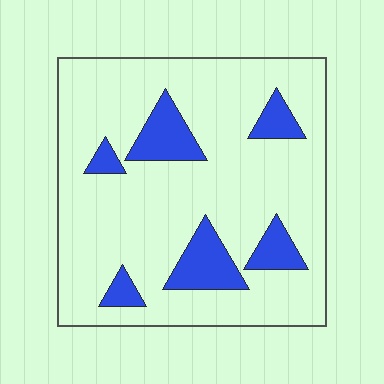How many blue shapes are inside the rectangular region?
6.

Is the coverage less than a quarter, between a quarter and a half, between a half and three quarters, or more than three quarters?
Less than a quarter.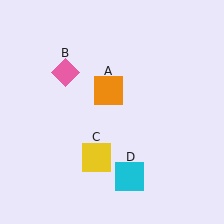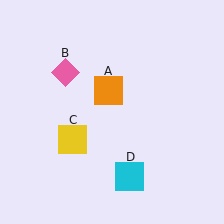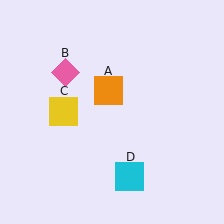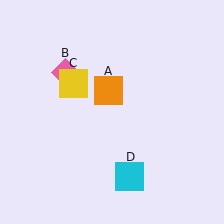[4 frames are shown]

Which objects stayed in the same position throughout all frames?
Orange square (object A) and pink diamond (object B) and cyan square (object D) remained stationary.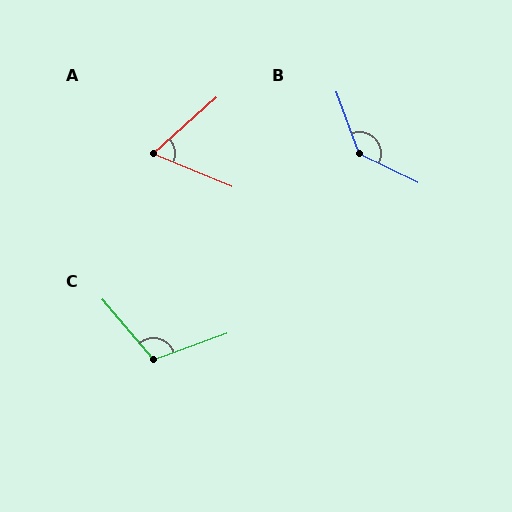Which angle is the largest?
B, at approximately 136 degrees.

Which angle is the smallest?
A, at approximately 64 degrees.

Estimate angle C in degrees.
Approximately 111 degrees.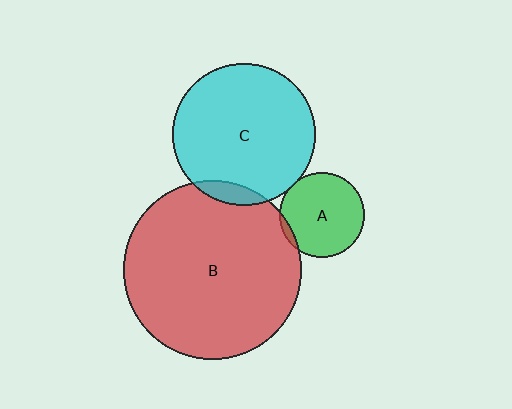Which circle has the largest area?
Circle B (red).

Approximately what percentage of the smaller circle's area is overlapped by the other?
Approximately 5%.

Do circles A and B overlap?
Yes.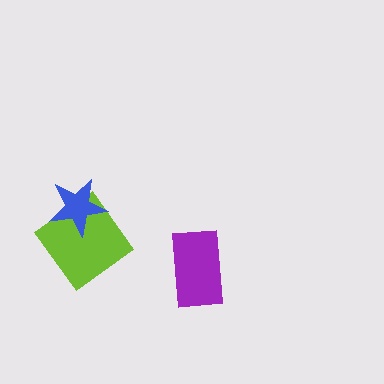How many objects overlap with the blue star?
1 object overlaps with the blue star.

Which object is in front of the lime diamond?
The blue star is in front of the lime diamond.